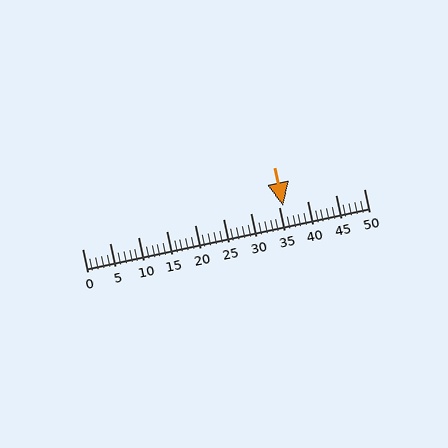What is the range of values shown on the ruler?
The ruler shows values from 0 to 50.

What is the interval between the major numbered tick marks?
The major tick marks are spaced 5 units apart.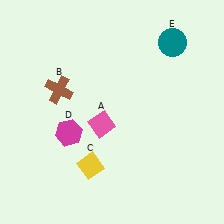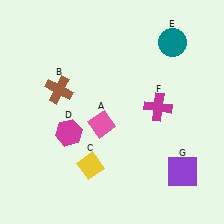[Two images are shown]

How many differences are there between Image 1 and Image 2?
There are 2 differences between the two images.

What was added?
A magenta cross (F), a purple square (G) were added in Image 2.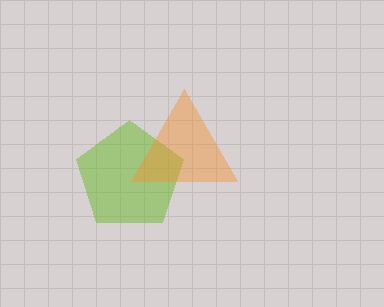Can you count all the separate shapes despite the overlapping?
Yes, there are 2 separate shapes.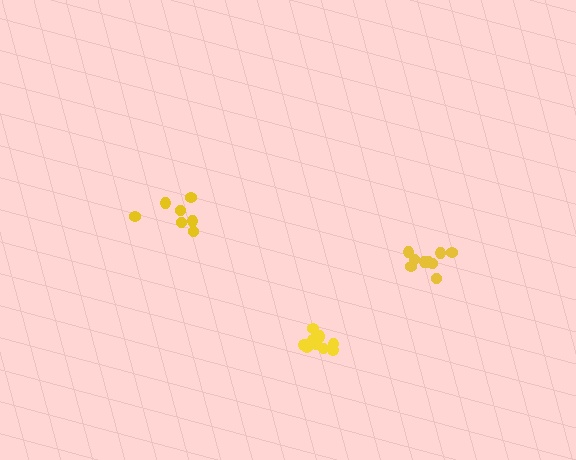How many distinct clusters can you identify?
There are 3 distinct clusters.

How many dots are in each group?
Group 1: 7 dots, Group 2: 10 dots, Group 3: 11 dots (28 total).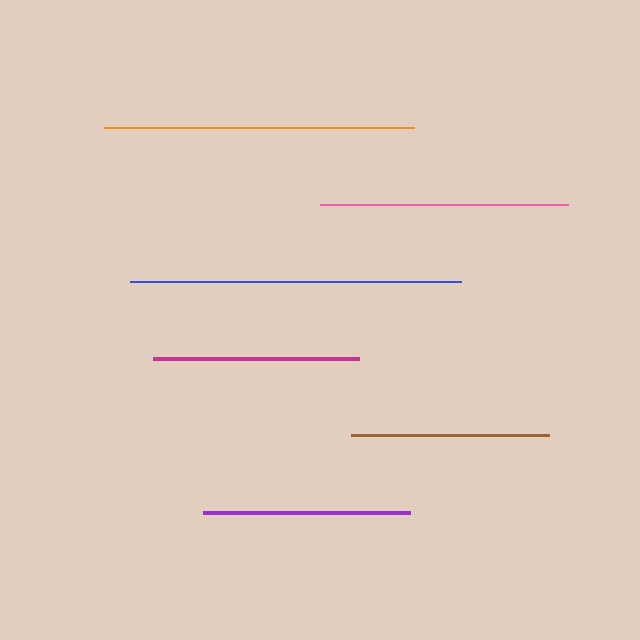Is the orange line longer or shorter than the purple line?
The orange line is longer than the purple line.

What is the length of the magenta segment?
The magenta segment is approximately 206 pixels long.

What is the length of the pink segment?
The pink segment is approximately 248 pixels long.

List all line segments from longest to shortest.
From longest to shortest: blue, orange, pink, purple, magenta, brown.